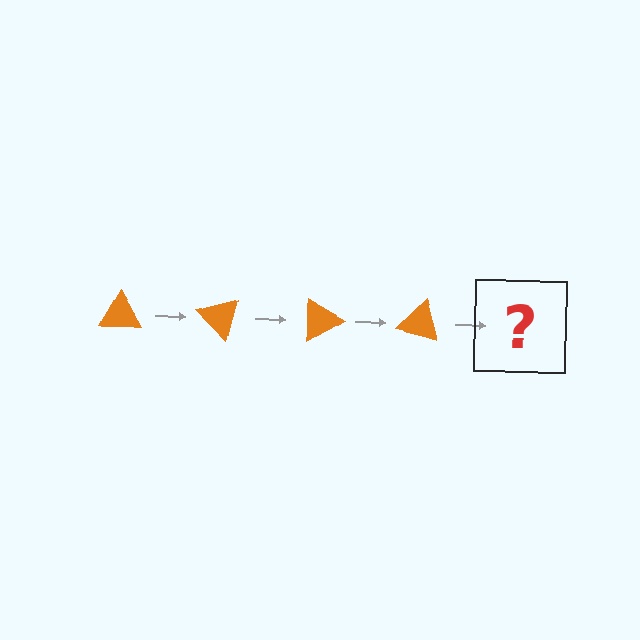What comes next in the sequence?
The next element should be an orange triangle rotated 180 degrees.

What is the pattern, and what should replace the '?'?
The pattern is that the triangle rotates 45 degrees each step. The '?' should be an orange triangle rotated 180 degrees.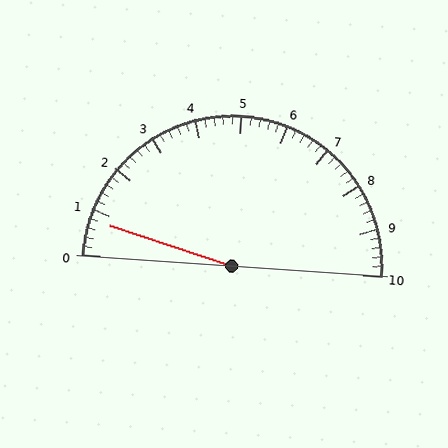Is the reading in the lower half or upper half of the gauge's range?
The reading is in the lower half of the range (0 to 10).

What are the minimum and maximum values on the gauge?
The gauge ranges from 0 to 10.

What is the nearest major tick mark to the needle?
The nearest major tick mark is 1.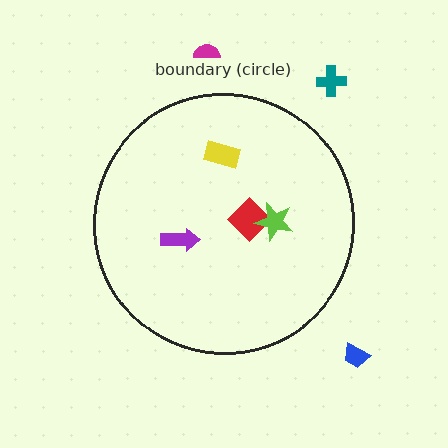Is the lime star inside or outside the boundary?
Inside.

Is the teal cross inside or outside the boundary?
Outside.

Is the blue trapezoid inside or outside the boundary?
Outside.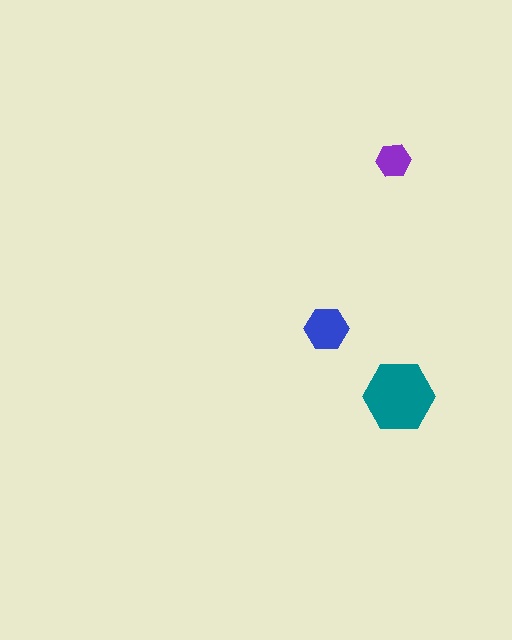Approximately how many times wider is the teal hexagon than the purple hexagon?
About 2 times wider.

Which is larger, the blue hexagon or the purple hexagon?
The blue one.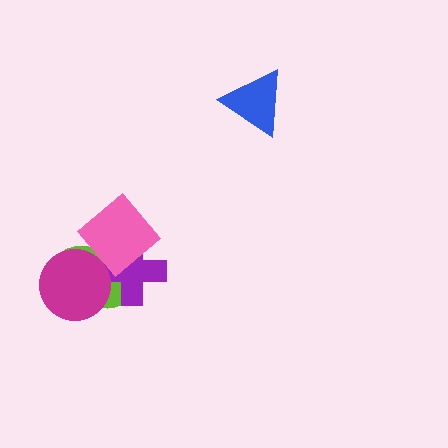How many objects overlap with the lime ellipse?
3 objects overlap with the lime ellipse.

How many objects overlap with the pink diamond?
3 objects overlap with the pink diamond.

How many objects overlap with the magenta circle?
3 objects overlap with the magenta circle.